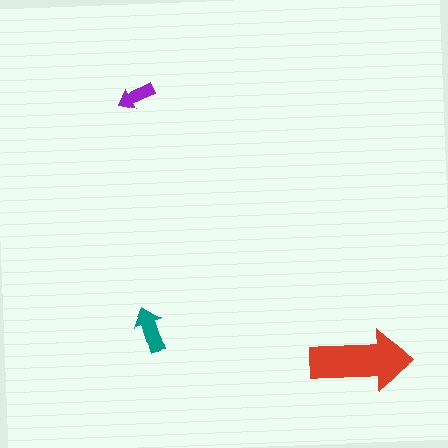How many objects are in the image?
There are 3 objects in the image.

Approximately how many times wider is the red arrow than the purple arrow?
About 2.5 times wider.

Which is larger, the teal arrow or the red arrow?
The red one.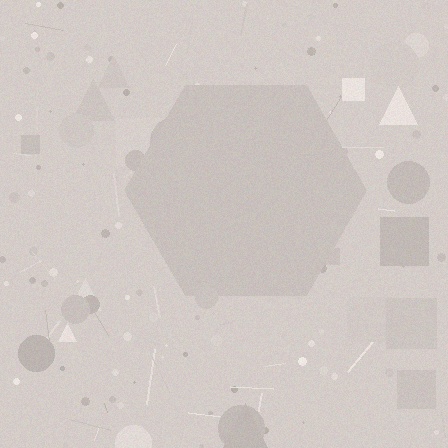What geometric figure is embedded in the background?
A hexagon is embedded in the background.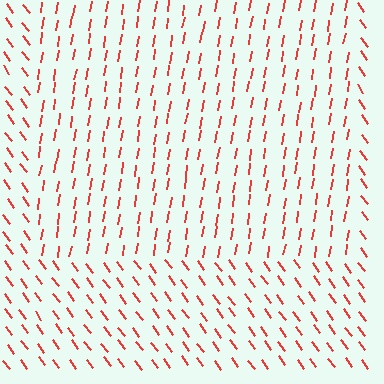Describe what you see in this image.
The image is filled with small red line segments. A rectangle region in the image has lines oriented differently from the surrounding lines, creating a visible texture boundary.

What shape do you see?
I see a rectangle.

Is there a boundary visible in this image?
Yes, there is a texture boundary formed by a change in line orientation.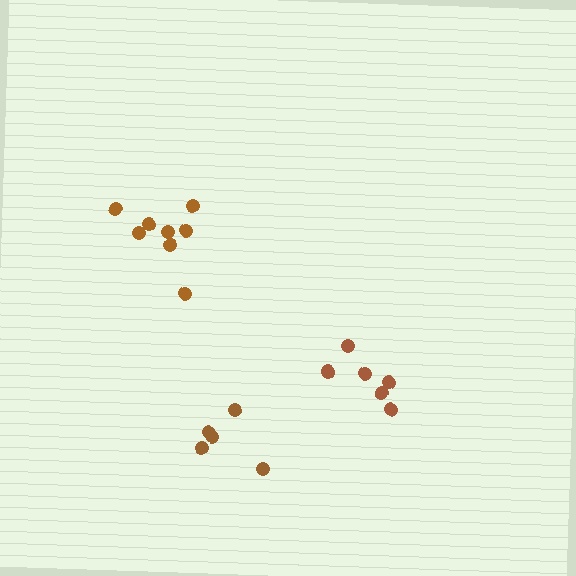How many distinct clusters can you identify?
There are 3 distinct clusters.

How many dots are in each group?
Group 1: 6 dots, Group 2: 8 dots, Group 3: 5 dots (19 total).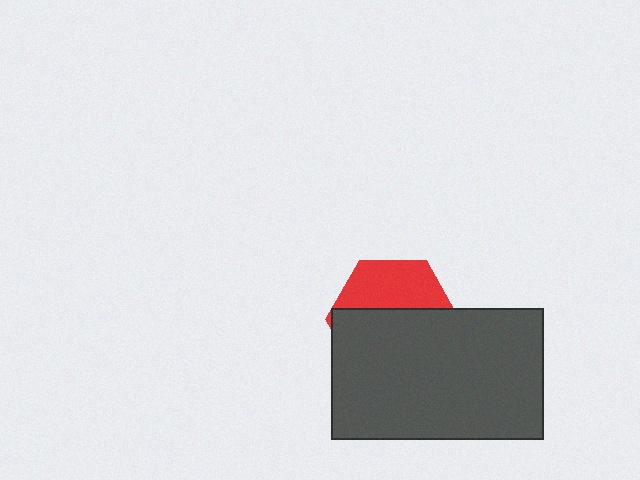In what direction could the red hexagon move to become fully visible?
The red hexagon could move up. That would shift it out from behind the dark gray rectangle entirely.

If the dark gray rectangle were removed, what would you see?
You would see the complete red hexagon.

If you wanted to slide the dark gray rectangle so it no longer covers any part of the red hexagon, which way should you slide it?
Slide it down — that is the most direct way to separate the two shapes.